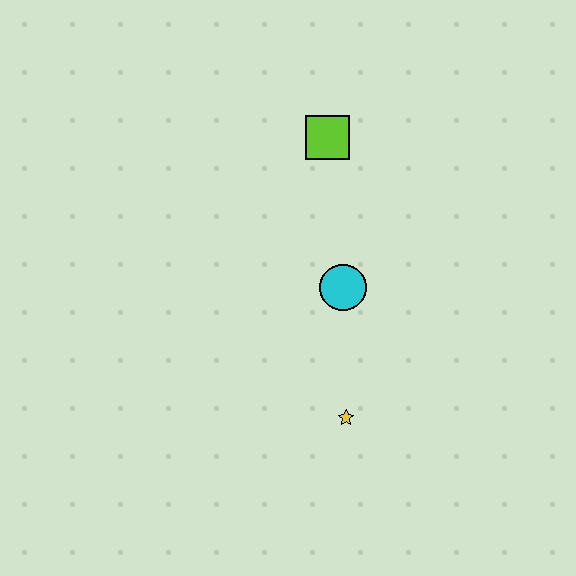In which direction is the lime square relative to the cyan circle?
The lime square is above the cyan circle.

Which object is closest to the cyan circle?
The yellow star is closest to the cyan circle.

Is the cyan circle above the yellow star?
Yes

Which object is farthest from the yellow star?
The lime square is farthest from the yellow star.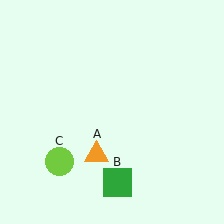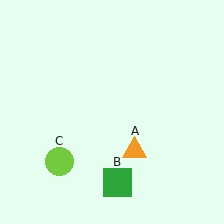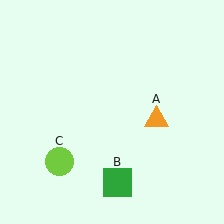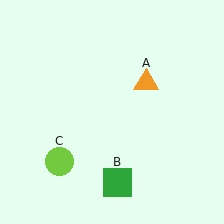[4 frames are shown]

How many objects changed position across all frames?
1 object changed position: orange triangle (object A).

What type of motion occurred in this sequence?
The orange triangle (object A) rotated counterclockwise around the center of the scene.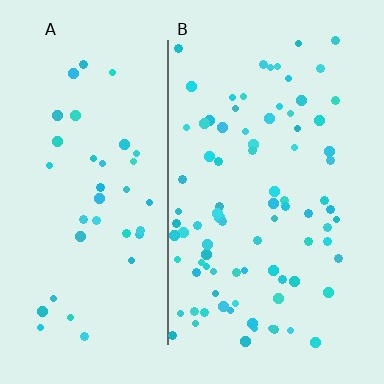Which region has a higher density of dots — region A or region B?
B (the right).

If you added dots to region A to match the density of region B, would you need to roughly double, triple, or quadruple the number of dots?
Approximately double.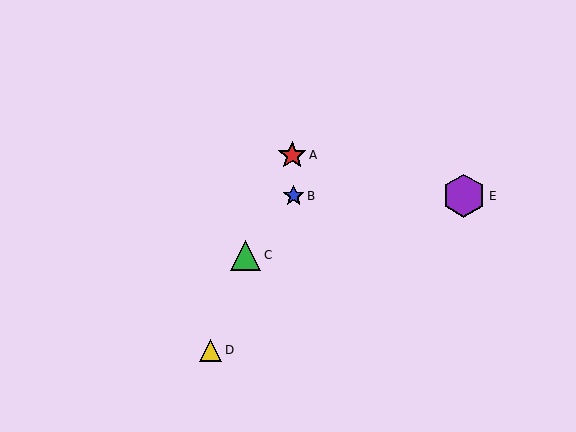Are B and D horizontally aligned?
No, B is at y≈196 and D is at y≈350.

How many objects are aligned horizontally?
2 objects (B, E) are aligned horizontally.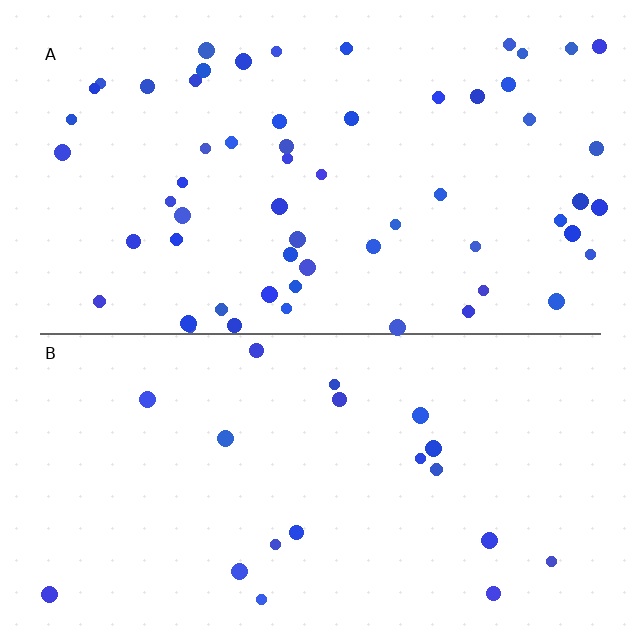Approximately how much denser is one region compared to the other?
Approximately 3.0× — region A over region B.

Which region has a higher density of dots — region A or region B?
A (the top).